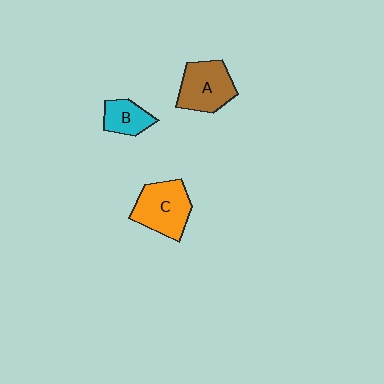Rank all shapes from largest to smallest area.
From largest to smallest: C (orange), A (brown), B (cyan).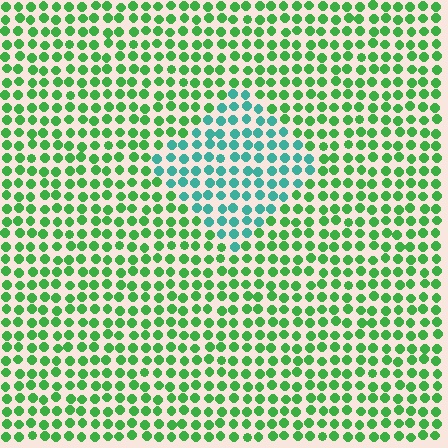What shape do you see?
I see a diamond.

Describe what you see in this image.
The image is filled with small green elements in a uniform arrangement. A diamond-shaped region is visible where the elements are tinted to a slightly different hue, forming a subtle color boundary.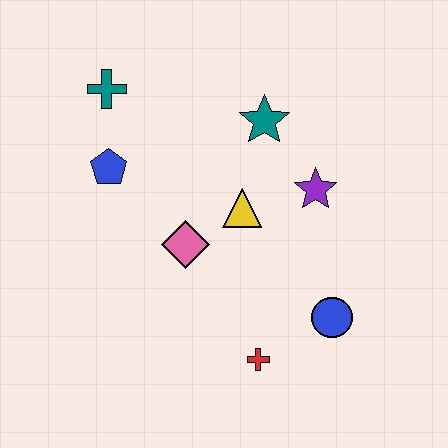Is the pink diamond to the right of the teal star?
No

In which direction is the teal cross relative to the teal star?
The teal cross is to the left of the teal star.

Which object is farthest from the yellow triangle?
The teal cross is farthest from the yellow triangle.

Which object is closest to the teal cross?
The blue pentagon is closest to the teal cross.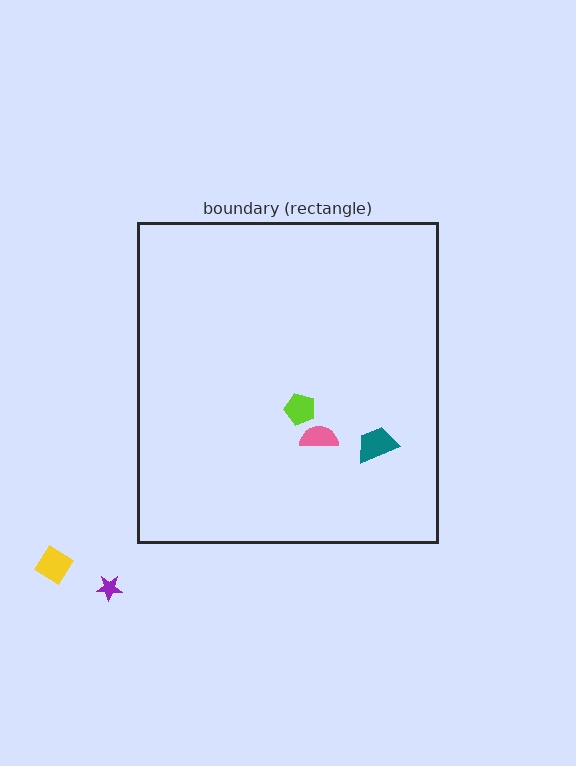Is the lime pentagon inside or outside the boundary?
Inside.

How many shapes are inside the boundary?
3 inside, 2 outside.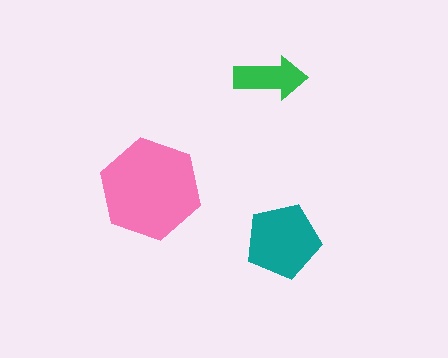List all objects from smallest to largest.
The green arrow, the teal pentagon, the pink hexagon.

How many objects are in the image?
There are 3 objects in the image.